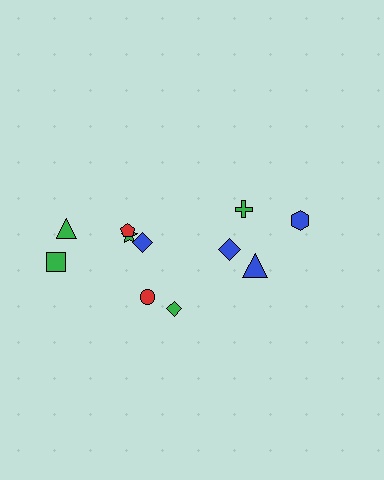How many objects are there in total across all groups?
There are 11 objects.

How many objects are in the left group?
There are 7 objects.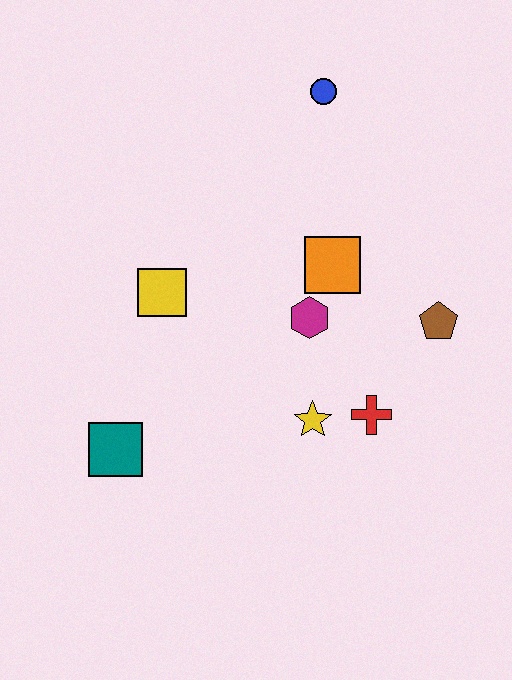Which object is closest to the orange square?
The magenta hexagon is closest to the orange square.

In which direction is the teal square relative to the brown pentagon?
The teal square is to the left of the brown pentagon.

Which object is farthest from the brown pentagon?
The teal square is farthest from the brown pentagon.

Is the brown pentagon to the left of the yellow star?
No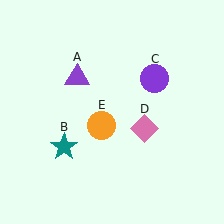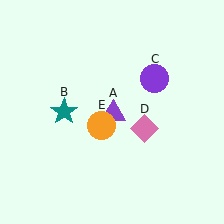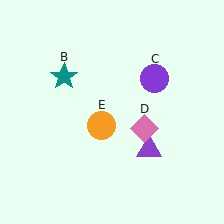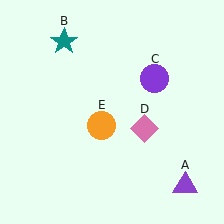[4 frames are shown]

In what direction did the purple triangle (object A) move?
The purple triangle (object A) moved down and to the right.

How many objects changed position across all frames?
2 objects changed position: purple triangle (object A), teal star (object B).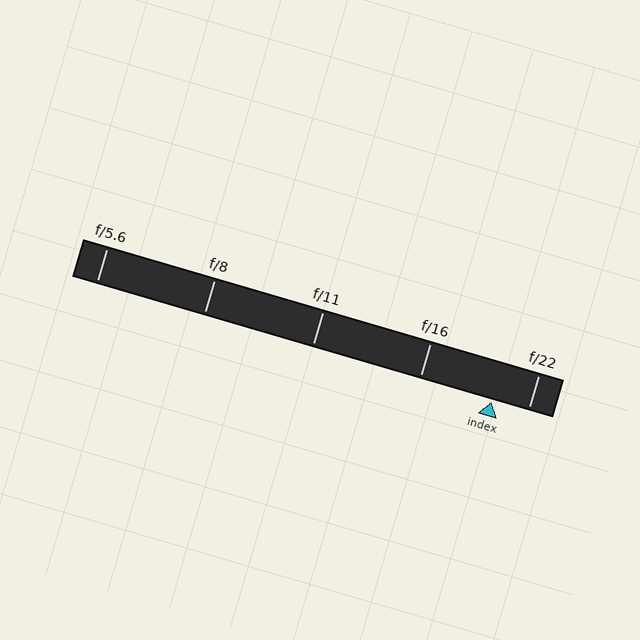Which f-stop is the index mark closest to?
The index mark is closest to f/22.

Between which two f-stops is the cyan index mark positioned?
The index mark is between f/16 and f/22.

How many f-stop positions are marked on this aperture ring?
There are 5 f-stop positions marked.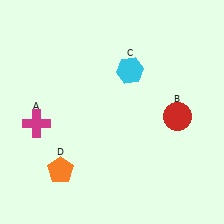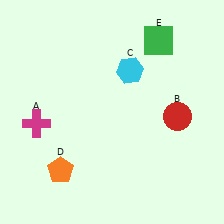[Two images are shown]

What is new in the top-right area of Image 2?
A green square (E) was added in the top-right area of Image 2.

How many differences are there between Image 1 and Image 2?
There is 1 difference between the two images.